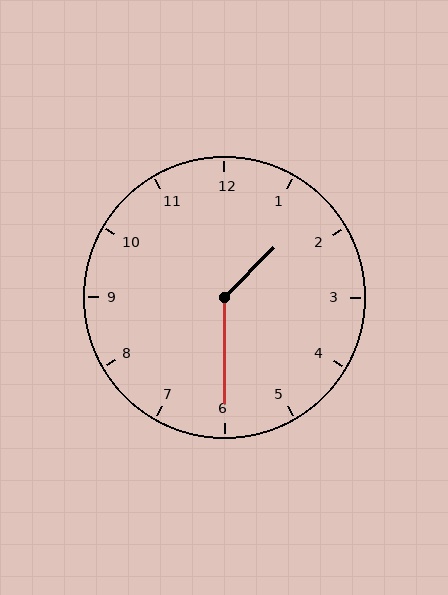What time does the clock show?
1:30.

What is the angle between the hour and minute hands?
Approximately 135 degrees.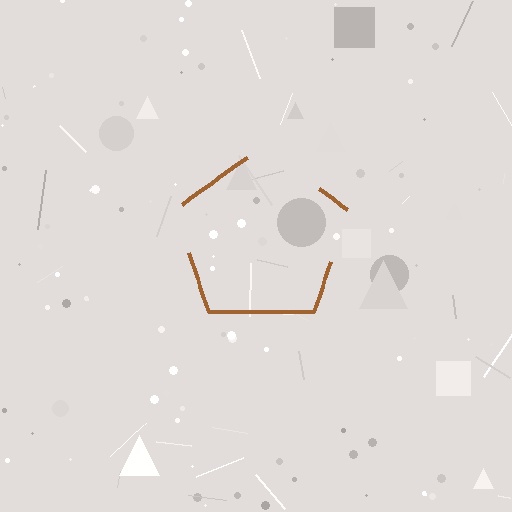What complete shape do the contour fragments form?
The contour fragments form a pentagon.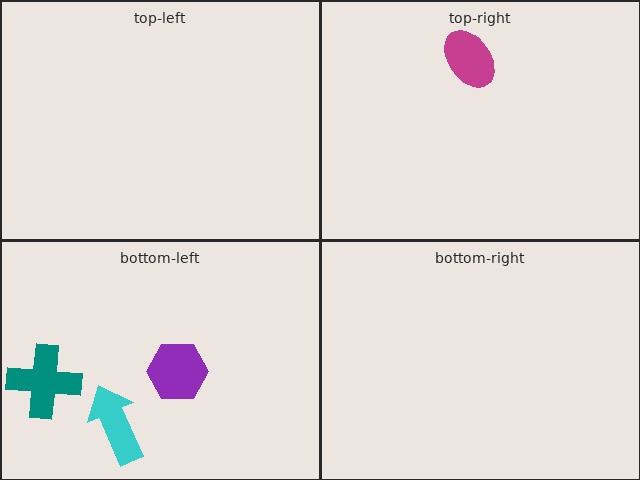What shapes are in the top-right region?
The magenta ellipse.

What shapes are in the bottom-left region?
The purple hexagon, the cyan arrow, the teal cross.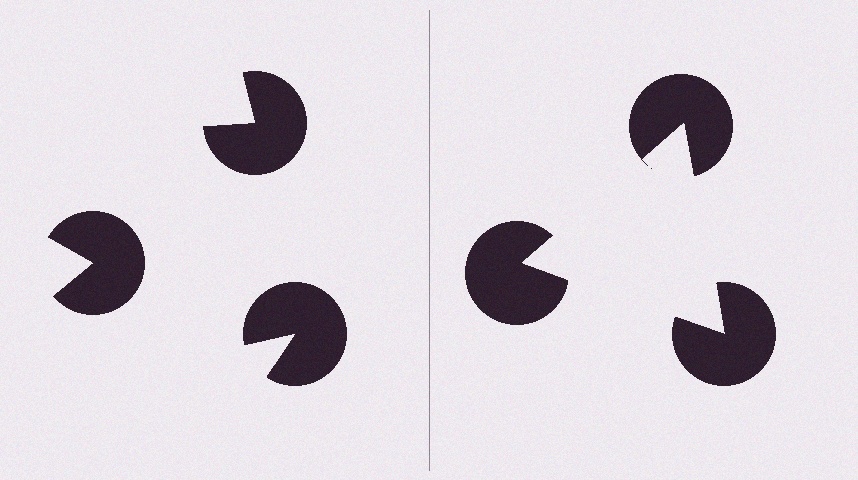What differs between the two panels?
The pac-man discs are positioned identically on both sides; only the wedge orientations differ. On the right they align to a triangle; on the left they are misaligned.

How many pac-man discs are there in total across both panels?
6 — 3 on each side.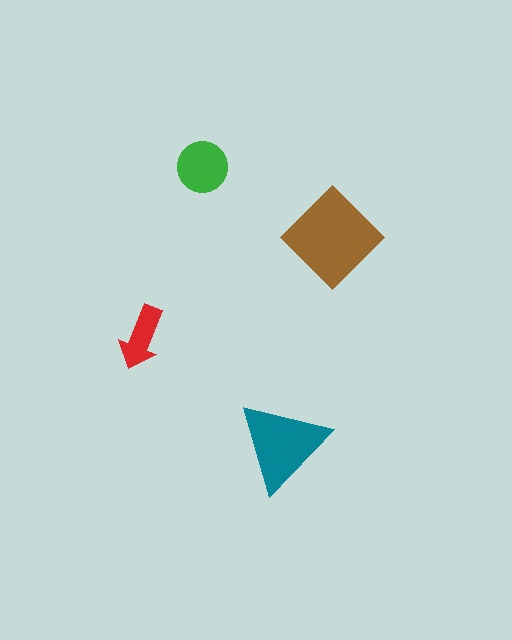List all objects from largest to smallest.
The brown diamond, the teal triangle, the green circle, the red arrow.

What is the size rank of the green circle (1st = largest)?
3rd.